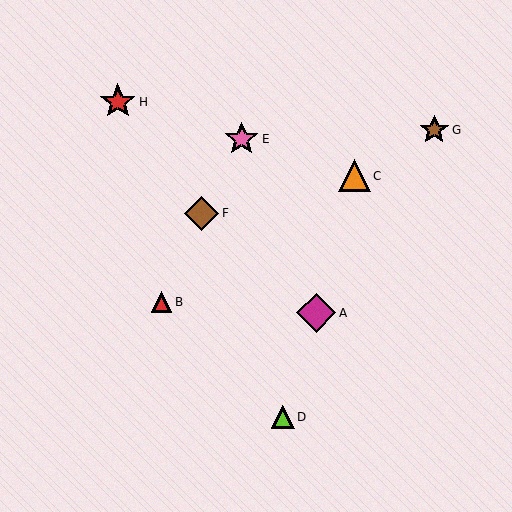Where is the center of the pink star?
The center of the pink star is at (242, 139).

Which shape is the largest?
The magenta diamond (labeled A) is the largest.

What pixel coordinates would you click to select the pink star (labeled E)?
Click at (242, 139) to select the pink star E.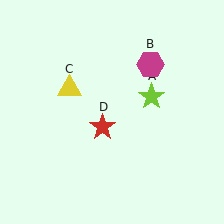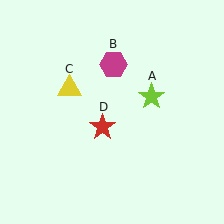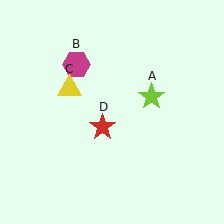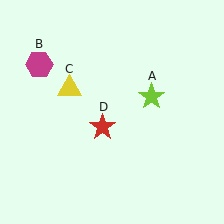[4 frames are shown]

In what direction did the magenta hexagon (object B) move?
The magenta hexagon (object B) moved left.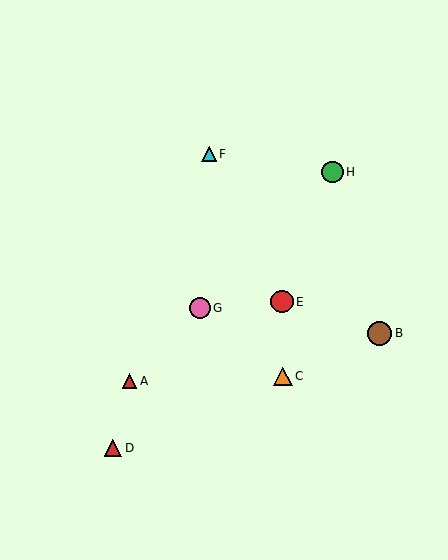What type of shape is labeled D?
Shape D is a red triangle.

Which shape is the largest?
The brown circle (labeled B) is the largest.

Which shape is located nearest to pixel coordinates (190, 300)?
The pink circle (labeled G) at (200, 308) is nearest to that location.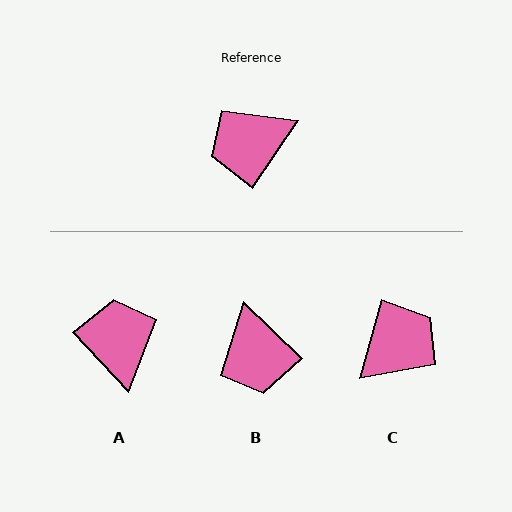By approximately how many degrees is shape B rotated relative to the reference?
Approximately 81 degrees counter-clockwise.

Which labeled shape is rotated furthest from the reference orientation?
C, about 162 degrees away.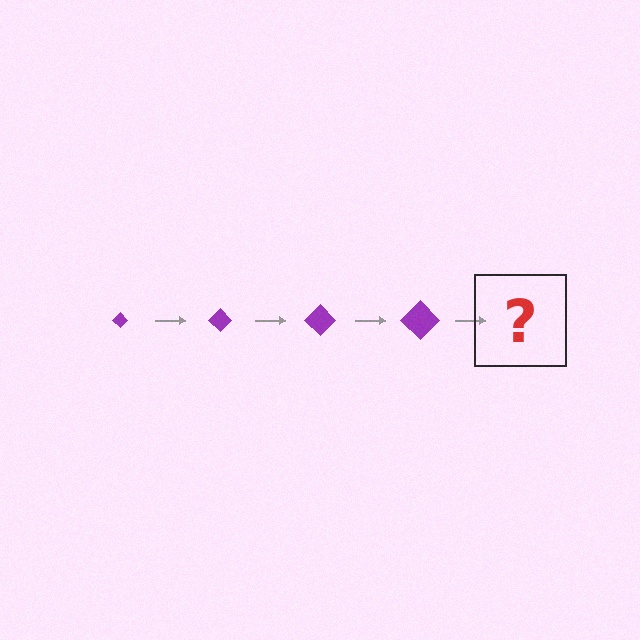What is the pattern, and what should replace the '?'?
The pattern is that the diamond gets progressively larger each step. The '?' should be a purple diamond, larger than the previous one.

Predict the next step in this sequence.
The next step is a purple diamond, larger than the previous one.